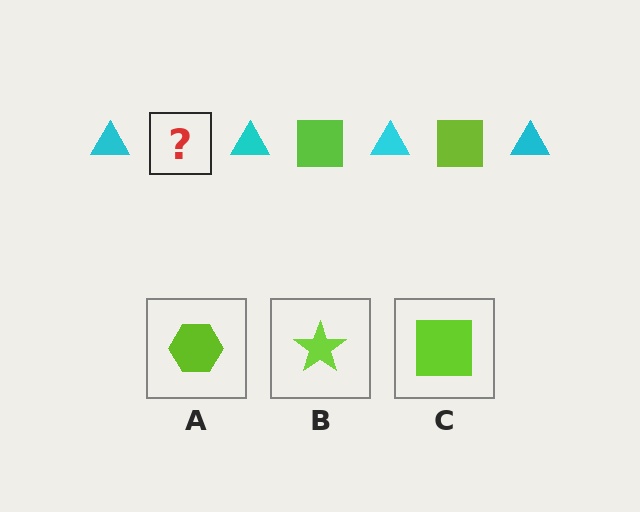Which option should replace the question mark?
Option C.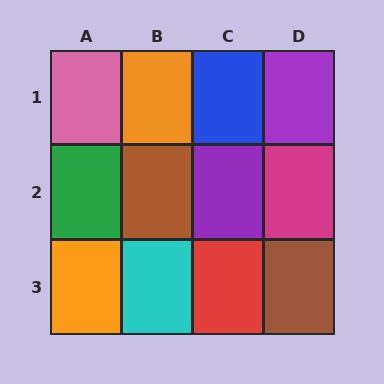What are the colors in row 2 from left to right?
Green, brown, purple, magenta.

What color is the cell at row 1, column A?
Pink.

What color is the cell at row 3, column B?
Cyan.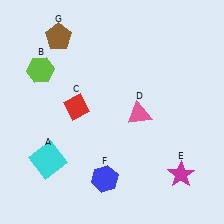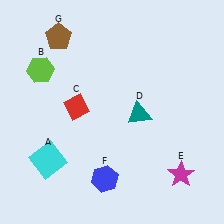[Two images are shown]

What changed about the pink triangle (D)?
In Image 1, D is pink. In Image 2, it changed to teal.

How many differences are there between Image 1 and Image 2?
There is 1 difference between the two images.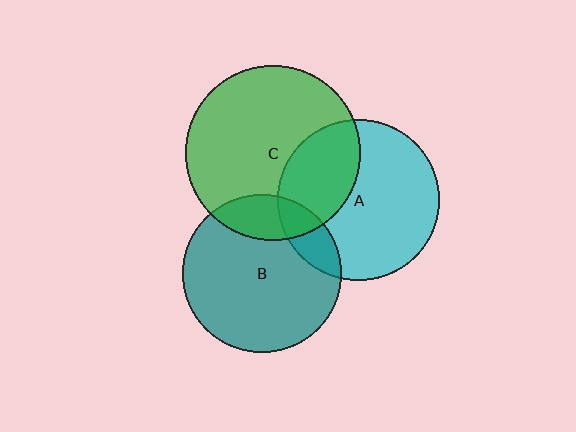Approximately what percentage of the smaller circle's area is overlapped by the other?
Approximately 15%.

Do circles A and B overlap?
Yes.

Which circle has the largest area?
Circle C (green).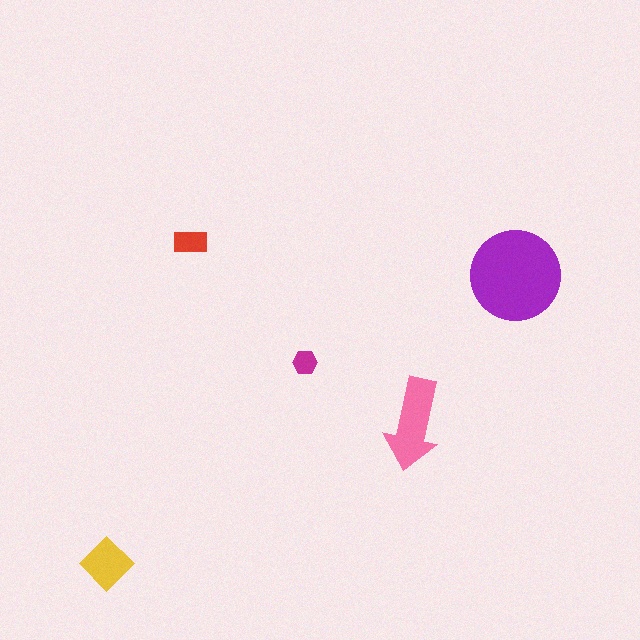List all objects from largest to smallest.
The purple circle, the pink arrow, the yellow diamond, the red rectangle, the magenta hexagon.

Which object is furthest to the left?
The yellow diamond is leftmost.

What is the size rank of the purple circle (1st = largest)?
1st.